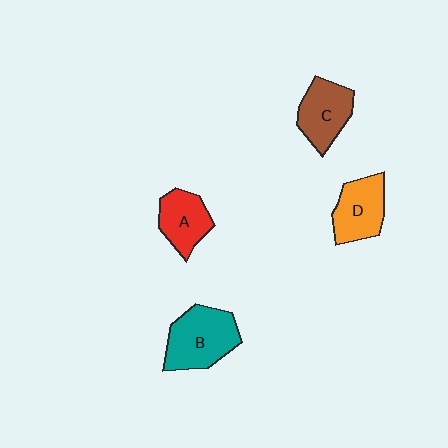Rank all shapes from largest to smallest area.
From largest to smallest: B (teal), C (brown), D (orange), A (red).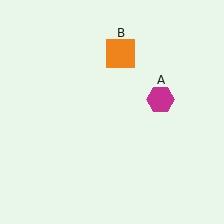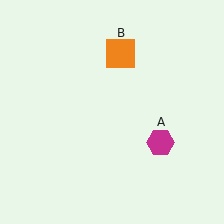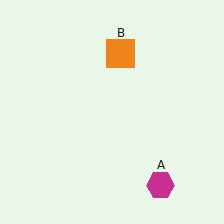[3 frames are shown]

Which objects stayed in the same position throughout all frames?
Orange square (object B) remained stationary.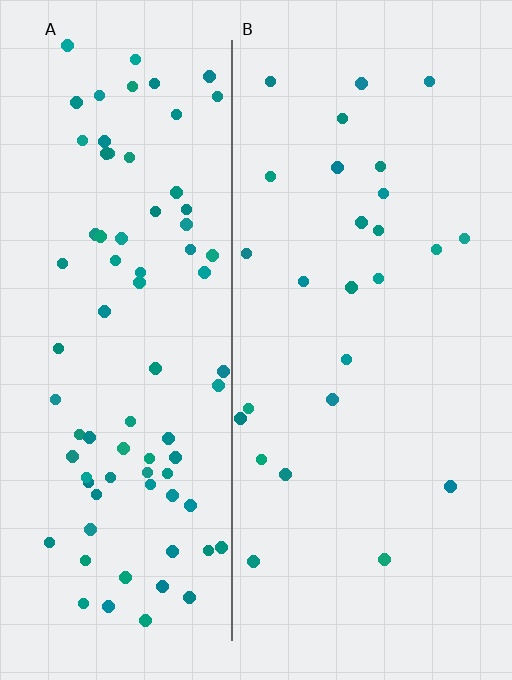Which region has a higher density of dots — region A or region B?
A (the left).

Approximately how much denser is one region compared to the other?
Approximately 3.2× — region A over region B.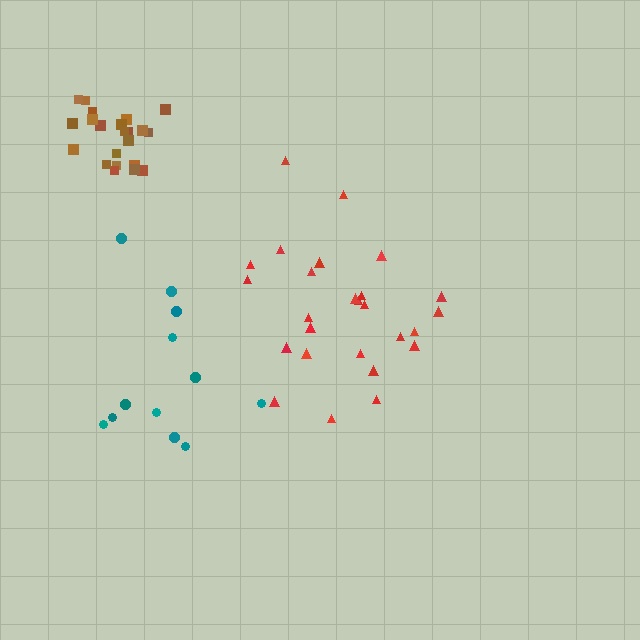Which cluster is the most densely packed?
Brown.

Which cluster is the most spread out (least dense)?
Teal.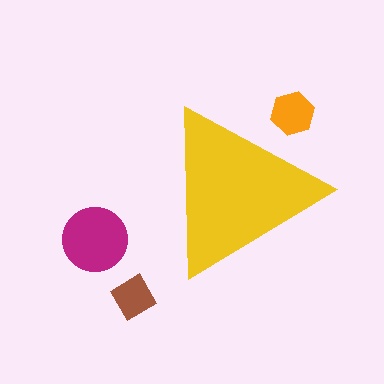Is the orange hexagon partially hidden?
Yes, the orange hexagon is partially hidden behind the yellow triangle.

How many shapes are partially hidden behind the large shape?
1 shape is partially hidden.